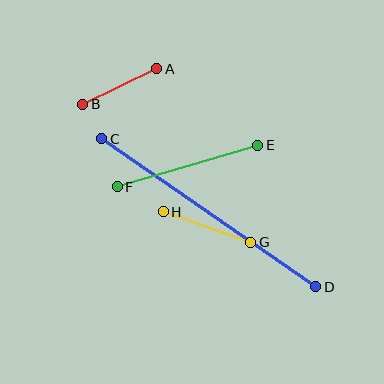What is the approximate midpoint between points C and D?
The midpoint is at approximately (209, 213) pixels.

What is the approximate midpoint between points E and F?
The midpoint is at approximately (187, 166) pixels.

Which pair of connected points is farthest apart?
Points C and D are farthest apart.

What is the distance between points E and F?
The distance is approximately 146 pixels.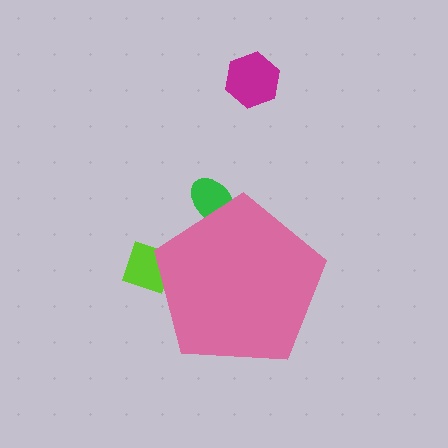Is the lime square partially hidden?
Yes, the lime square is partially hidden behind the pink pentagon.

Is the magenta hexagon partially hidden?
No, the magenta hexagon is fully visible.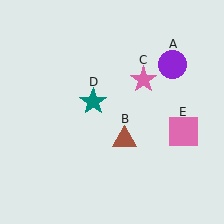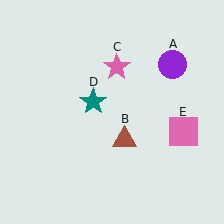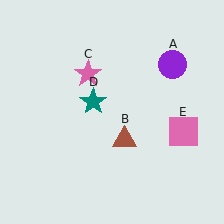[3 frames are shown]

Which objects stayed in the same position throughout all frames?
Purple circle (object A) and brown triangle (object B) and teal star (object D) and pink square (object E) remained stationary.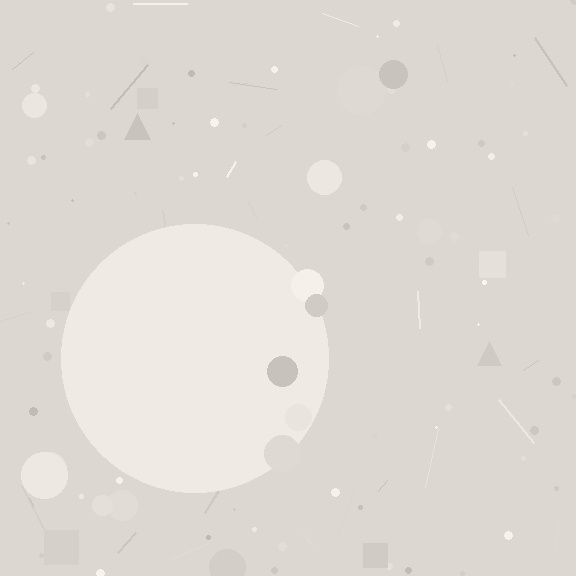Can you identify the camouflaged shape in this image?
The camouflaged shape is a circle.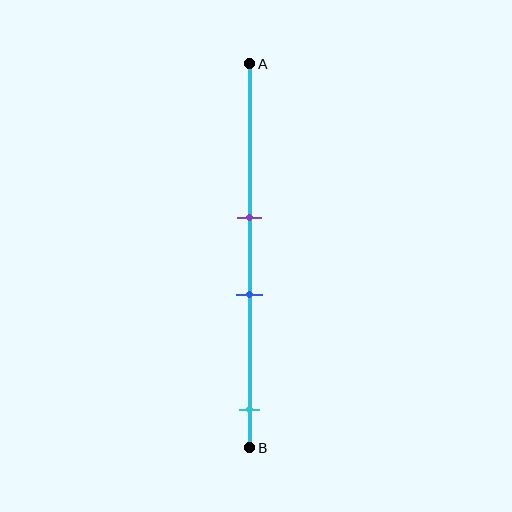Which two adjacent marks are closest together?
The purple and blue marks are the closest adjacent pair.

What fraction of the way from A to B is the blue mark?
The blue mark is approximately 60% (0.6) of the way from A to B.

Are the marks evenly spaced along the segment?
No, the marks are not evenly spaced.